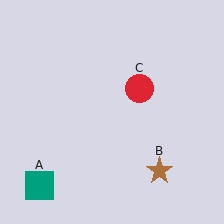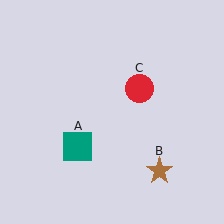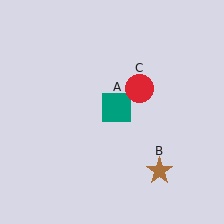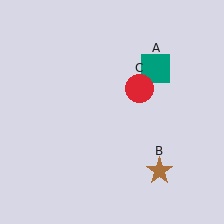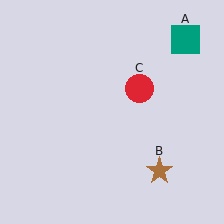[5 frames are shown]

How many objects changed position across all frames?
1 object changed position: teal square (object A).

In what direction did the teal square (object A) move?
The teal square (object A) moved up and to the right.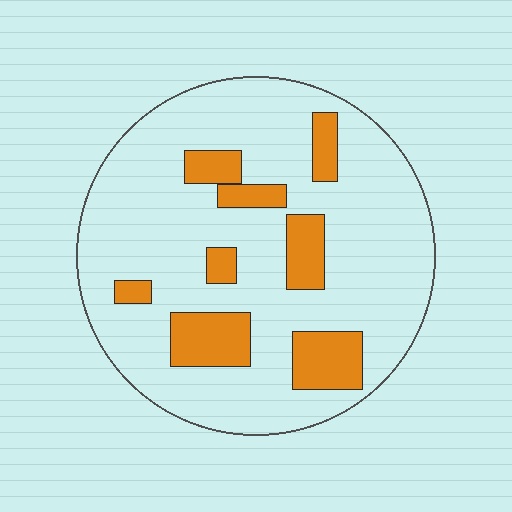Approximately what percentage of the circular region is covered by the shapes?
Approximately 20%.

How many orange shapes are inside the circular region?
8.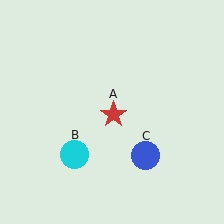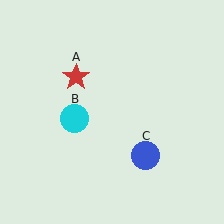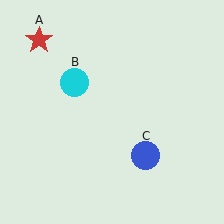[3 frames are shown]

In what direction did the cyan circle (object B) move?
The cyan circle (object B) moved up.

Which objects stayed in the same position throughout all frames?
Blue circle (object C) remained stationary.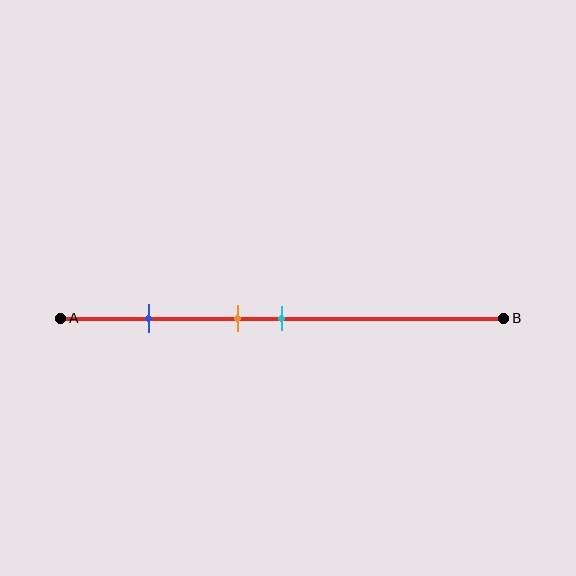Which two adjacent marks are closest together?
The orange and cyan marks are the closest adjacent pair.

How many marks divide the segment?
There are 3 marks dividing the segment.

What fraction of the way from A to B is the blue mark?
The blue mark is approximately 20% (0.2) of the way from A to B.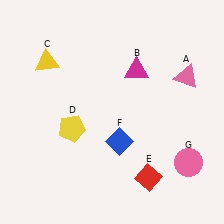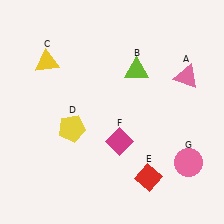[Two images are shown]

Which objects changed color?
B changed from magenta to lime. F changed from blue to magenta.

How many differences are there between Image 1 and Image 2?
There are 2 differences between the two images.